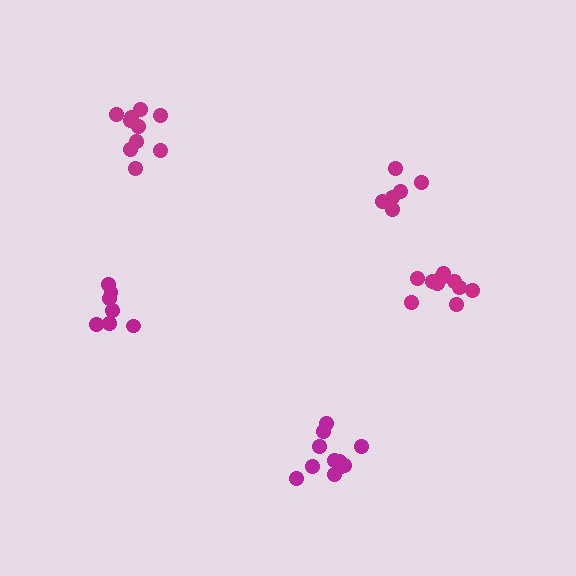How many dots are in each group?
Group 1: 10 dots, Group 2: 11 dots, Group 3: 10 dots, Group 4: 6 dots, Group 5: 7 dots (44 total).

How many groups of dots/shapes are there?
There are 5 groups.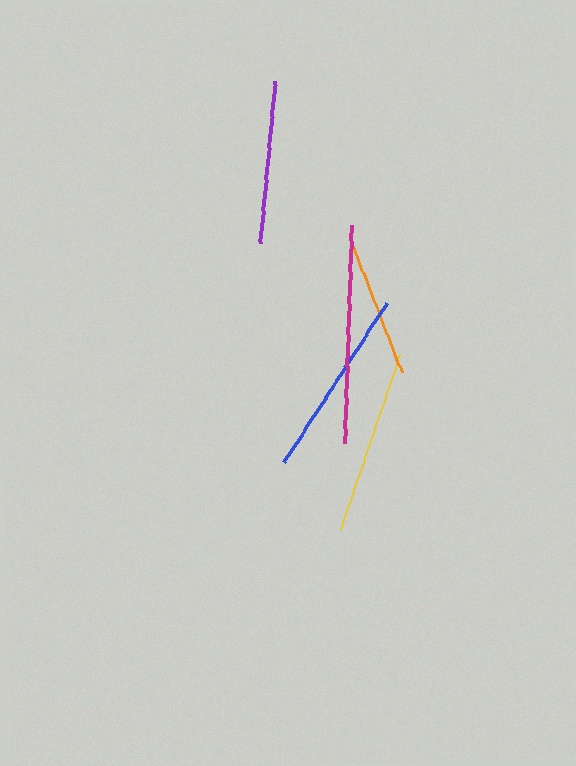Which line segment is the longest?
The magenta line is the longest at approximately 218 pixels.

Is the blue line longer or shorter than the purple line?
The blue line is longer than the purple line.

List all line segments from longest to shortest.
From longest to shortest: magenta, blue, yellow, purple, orange.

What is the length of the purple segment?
The purple segment is approximately 162 pixels long.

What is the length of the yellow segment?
The yellow segment is approximately 185 pixels long.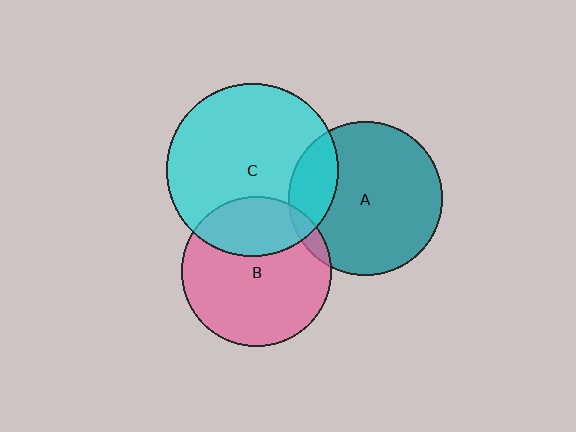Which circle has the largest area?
Circle C (cyan).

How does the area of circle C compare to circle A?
Approximately 1.3 times.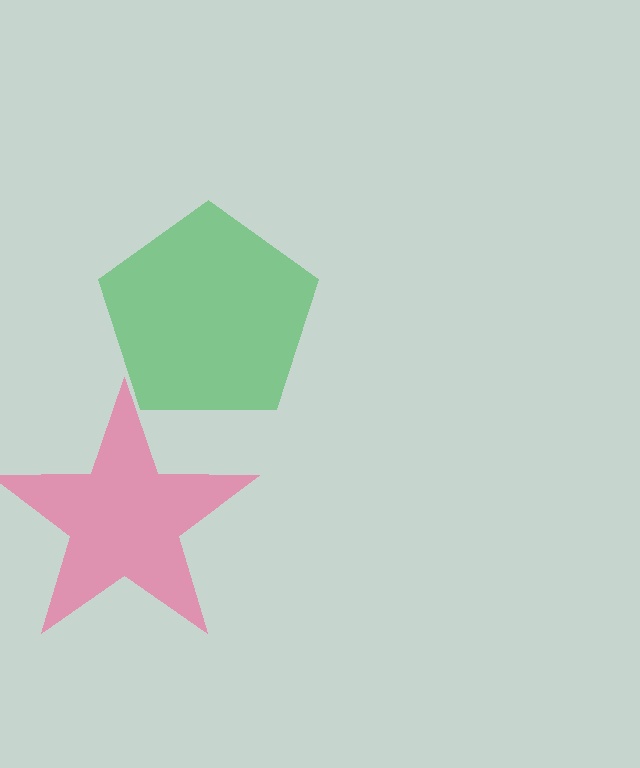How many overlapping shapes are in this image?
There are 2 overlapping shapes in the image.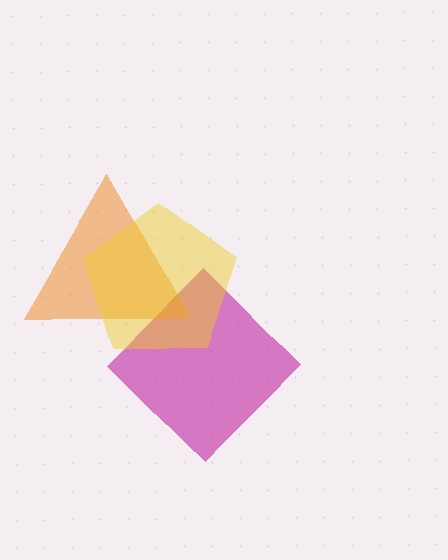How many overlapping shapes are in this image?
There are 3 overlapping shapes in the image.